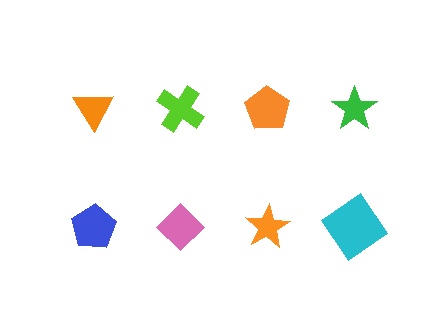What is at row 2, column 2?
A pink diamond.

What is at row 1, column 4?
A green star.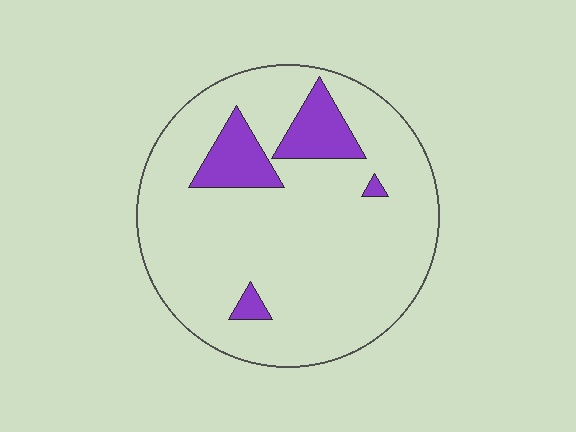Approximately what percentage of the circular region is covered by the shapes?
Approximately 15%.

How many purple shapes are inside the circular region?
4.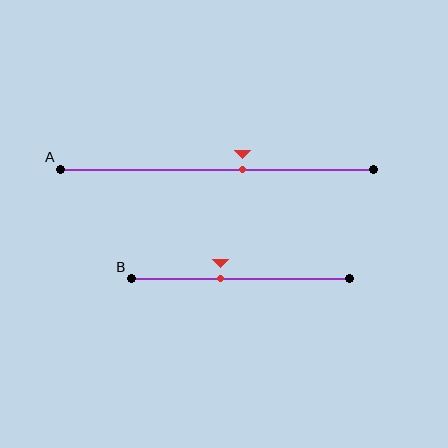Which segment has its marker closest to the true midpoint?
Segment A has its marker closest to the true midpoint.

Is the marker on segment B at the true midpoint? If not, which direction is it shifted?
No, the marker on segment B is shifted to the left by about 9% of the segment length.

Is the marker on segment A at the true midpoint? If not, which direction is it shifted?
No, the marker on segment A is shifted to the right by about 8% of the segment length.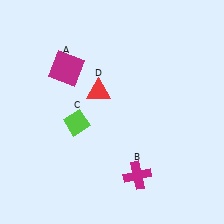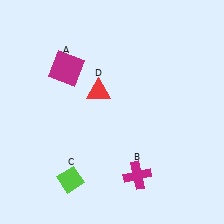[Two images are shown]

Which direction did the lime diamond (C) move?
The lime diamond (C) moved down.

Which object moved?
The lime diamond (C) moved down.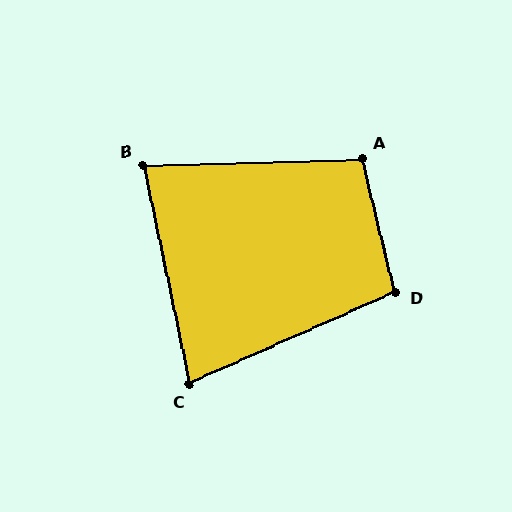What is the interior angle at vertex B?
Approximately 80 degrees (acute).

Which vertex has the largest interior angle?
A, at approximately 102 degrees.